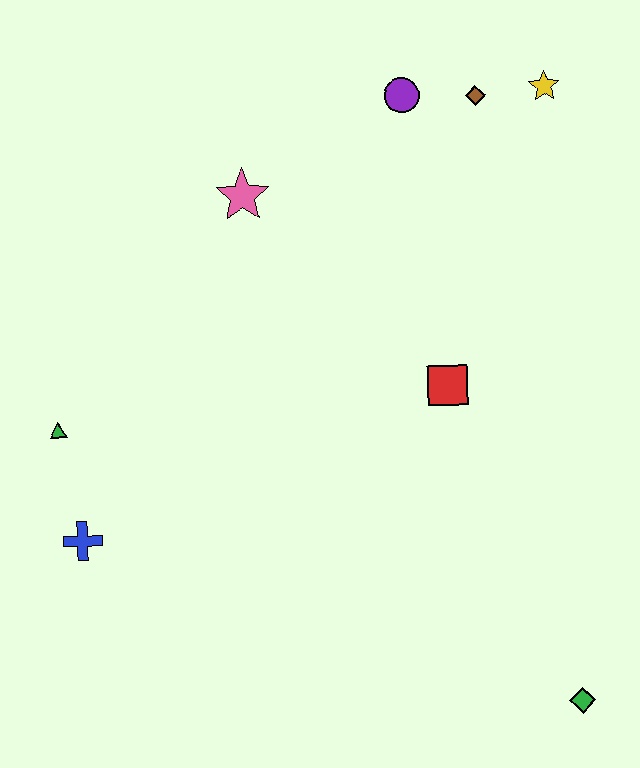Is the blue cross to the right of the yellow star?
No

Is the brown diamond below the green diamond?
No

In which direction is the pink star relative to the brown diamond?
The pink star is to the left of the brown diamond.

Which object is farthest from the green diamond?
The purple circle is farthest from the green diamond.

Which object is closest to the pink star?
The purple circle is closest to the pink star.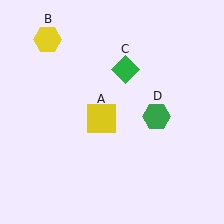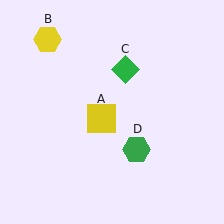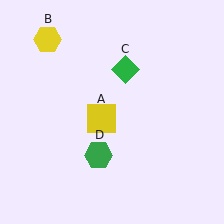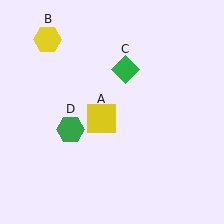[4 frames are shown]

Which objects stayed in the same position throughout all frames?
Yellow square (object A) and yellow hexagon (object B) and green diamond (object C) remained stationary.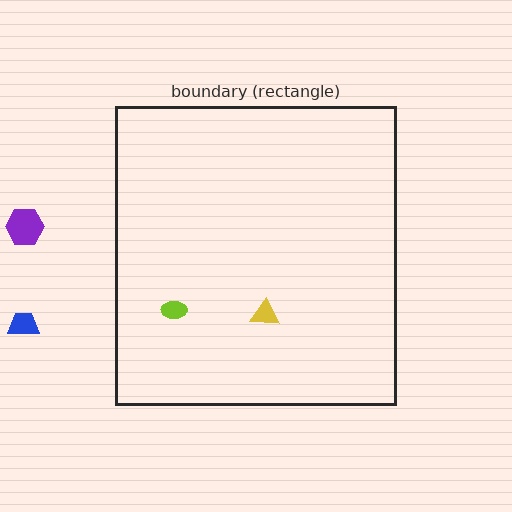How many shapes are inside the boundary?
2 inside, 2 outside.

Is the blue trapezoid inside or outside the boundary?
Outside.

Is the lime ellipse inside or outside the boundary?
Inside.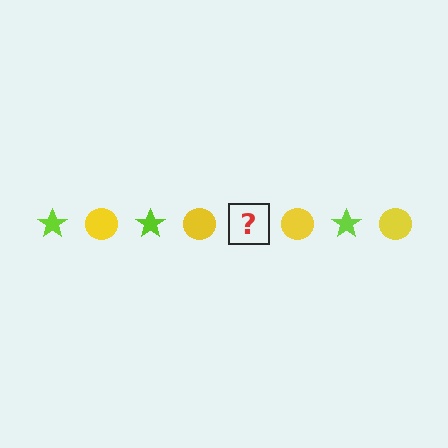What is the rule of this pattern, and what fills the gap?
The rule is that the pattern alternates between lime star and yellow circle. The gap should be filled with a lime star.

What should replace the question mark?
The question mark should be replaced with a lime star.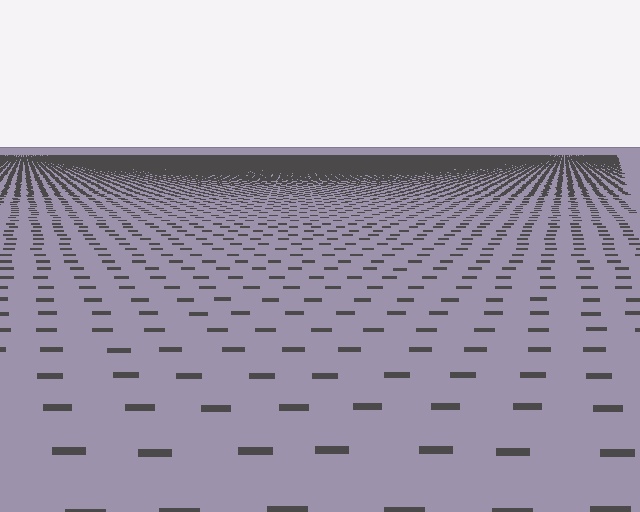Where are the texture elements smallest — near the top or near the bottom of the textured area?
Near the top.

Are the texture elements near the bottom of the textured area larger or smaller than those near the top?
Larger. Near the bottom, elements are closer to the viewer and appear at a bigger on-screen size.